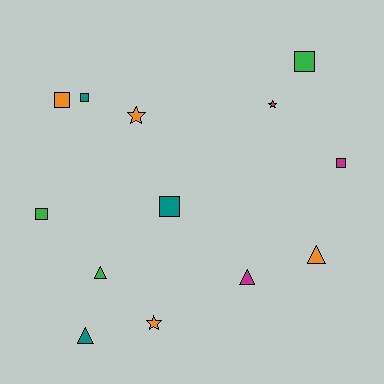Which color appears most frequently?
Orange, with 4 objects.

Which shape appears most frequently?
Square, with 6 objects.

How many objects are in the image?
There are 13 objects.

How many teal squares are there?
There are 2 teal squares.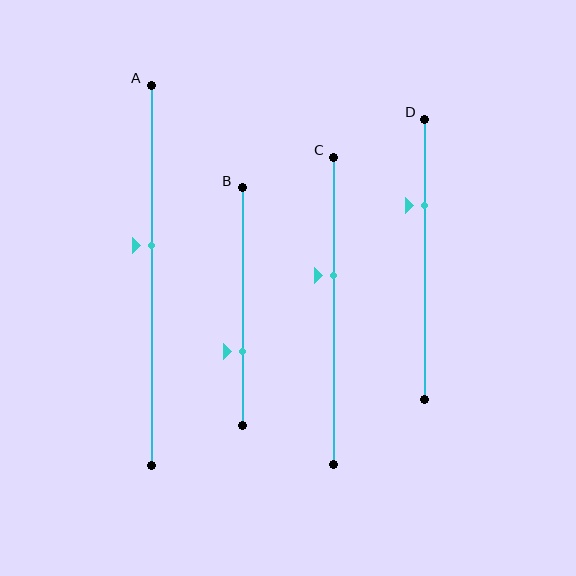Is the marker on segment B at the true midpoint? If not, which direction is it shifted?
No, the marker on segment B is shifted downward by about 19% of the segment length.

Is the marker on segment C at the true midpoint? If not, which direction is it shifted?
No, the marker on segment C is shifted upward by about 12% of the segment length.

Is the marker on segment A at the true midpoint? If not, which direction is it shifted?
No, the marker on segment A is shifted upward by about 8% of the segment length.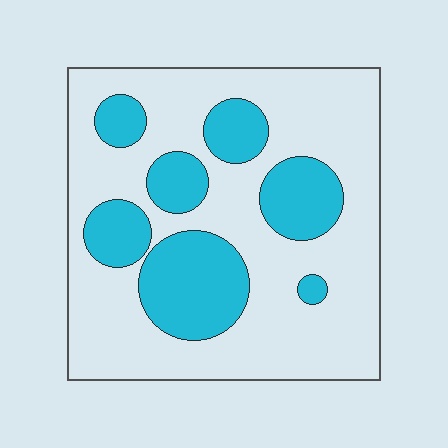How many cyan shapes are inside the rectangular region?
7.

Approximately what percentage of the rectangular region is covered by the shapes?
Approximately 30%.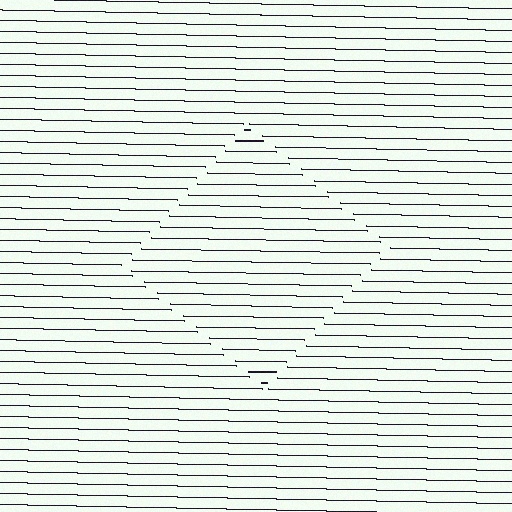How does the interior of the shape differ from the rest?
The interior of the shape contains the same grating, shifted by half a period — the contour is defined by the phase discontinuity where line-ends from the inner and outer gratings abut.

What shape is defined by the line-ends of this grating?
An illusory square. The interior of the shape contains the same grating, shifted by half a period — the contour is defined by the phase discontinuity where line-ends from the inner and outer gratings abut.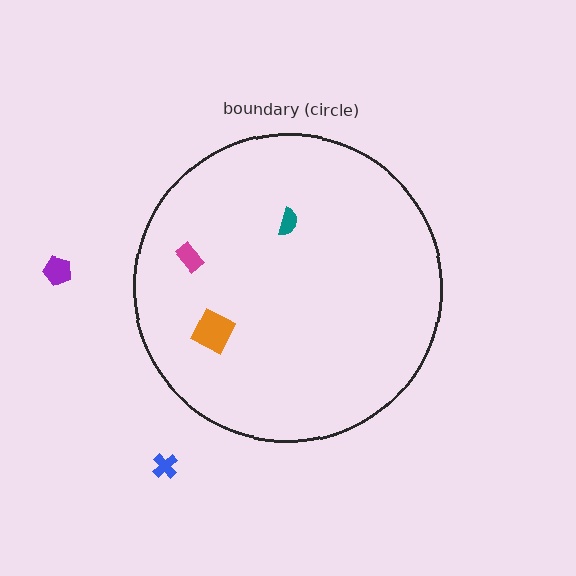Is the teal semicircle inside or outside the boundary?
Inside.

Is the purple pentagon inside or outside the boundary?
Outside.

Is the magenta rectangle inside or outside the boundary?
Inside.